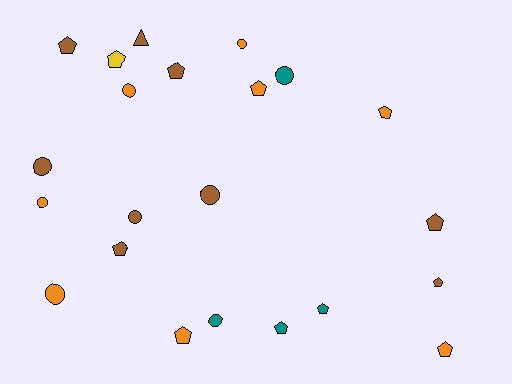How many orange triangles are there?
There are no orange triangles.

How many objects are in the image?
There are 22 objects.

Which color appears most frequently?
Brown, with 9 objects.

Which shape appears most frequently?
Pentagon, with 12 objects.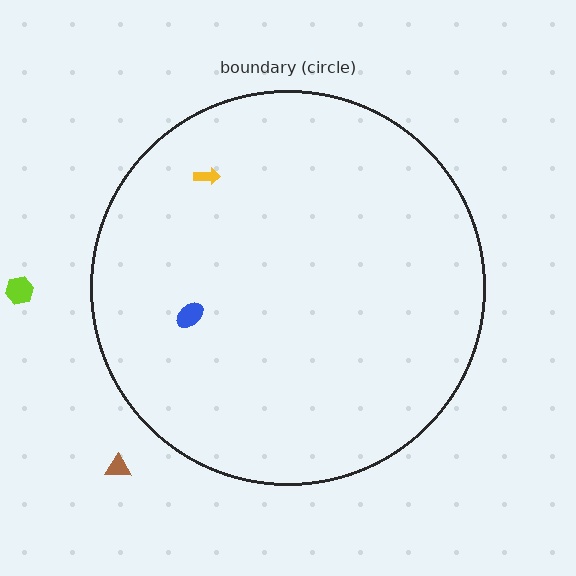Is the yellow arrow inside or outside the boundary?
Inside.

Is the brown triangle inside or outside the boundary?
Outside.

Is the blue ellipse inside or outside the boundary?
Inside.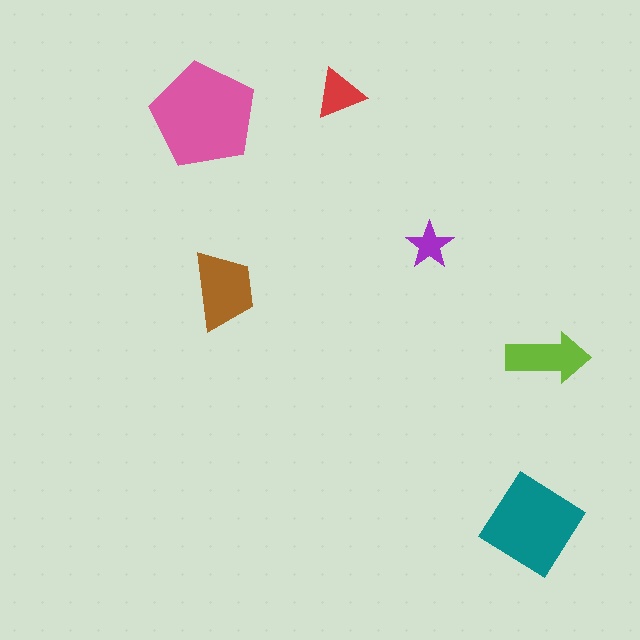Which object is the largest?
The pink pentagon.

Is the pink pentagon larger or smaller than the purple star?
Larger.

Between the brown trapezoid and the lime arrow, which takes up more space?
The brown trapezoid.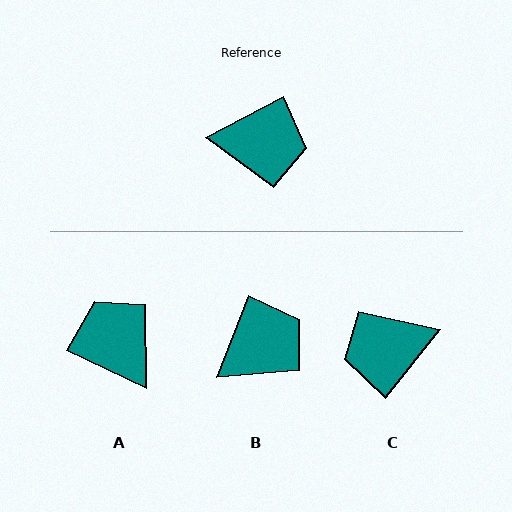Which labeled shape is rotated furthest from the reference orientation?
C, about 156 degrees away.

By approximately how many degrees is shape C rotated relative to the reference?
Approximately 156 degrees clockwise.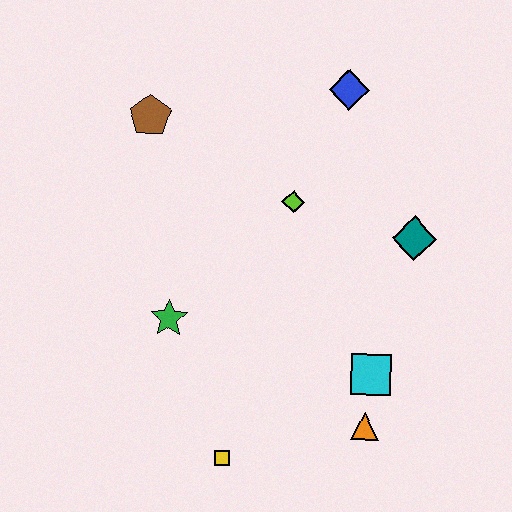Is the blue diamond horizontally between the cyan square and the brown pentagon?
Yes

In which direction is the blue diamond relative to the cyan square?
The blue diamond is above the cyan square.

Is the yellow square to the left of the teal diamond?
Yes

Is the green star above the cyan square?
Yes